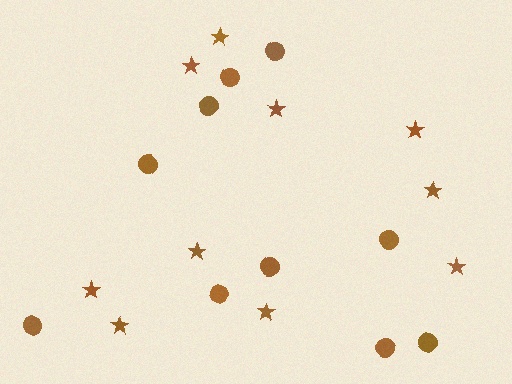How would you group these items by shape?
There are 2 groups: one group of stars (10) and one group of circles (10).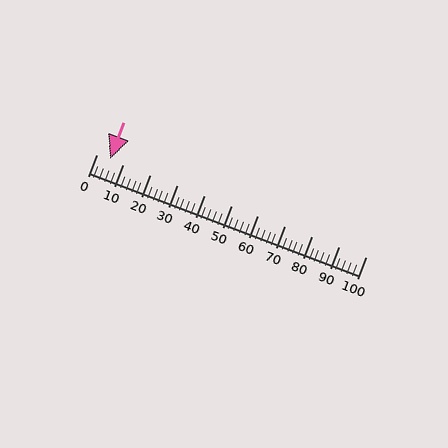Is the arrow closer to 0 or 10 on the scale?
The arrow is closer to 10.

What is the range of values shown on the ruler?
The ruler shows values from 0 to 100.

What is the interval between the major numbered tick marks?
The major tick marks are spaced 10 units apart.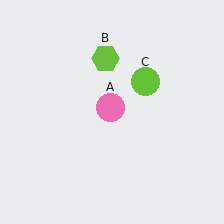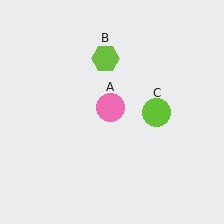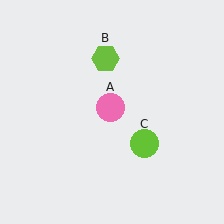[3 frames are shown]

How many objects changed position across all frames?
1 object changed position: lime circle (object C).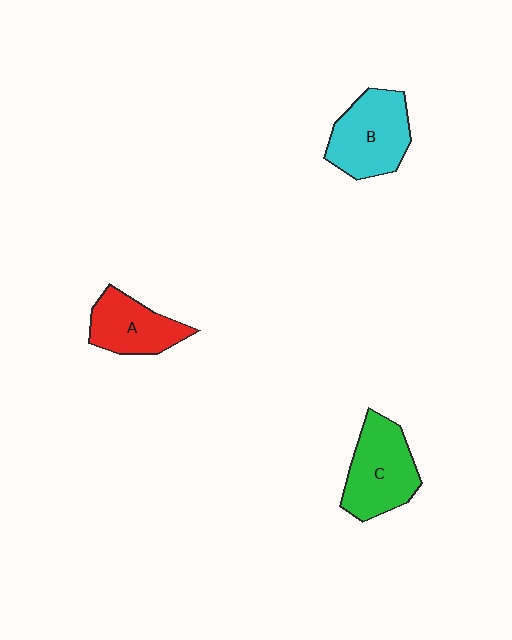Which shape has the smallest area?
Shape A (red).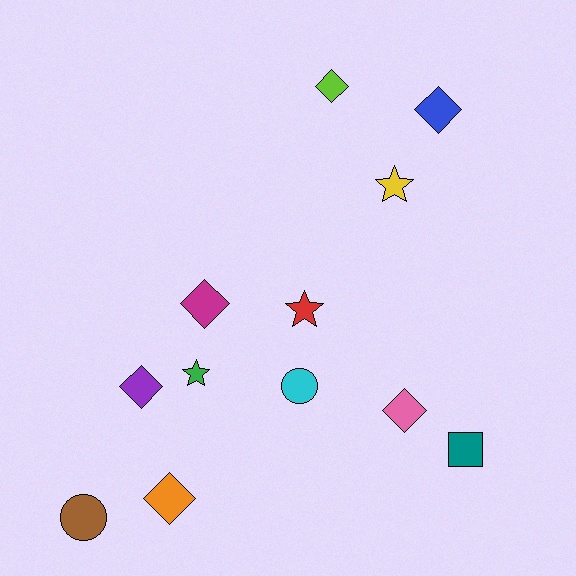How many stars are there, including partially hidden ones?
There are 3 stars.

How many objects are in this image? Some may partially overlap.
There are 12 objects.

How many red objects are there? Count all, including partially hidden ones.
There is 1 red object.